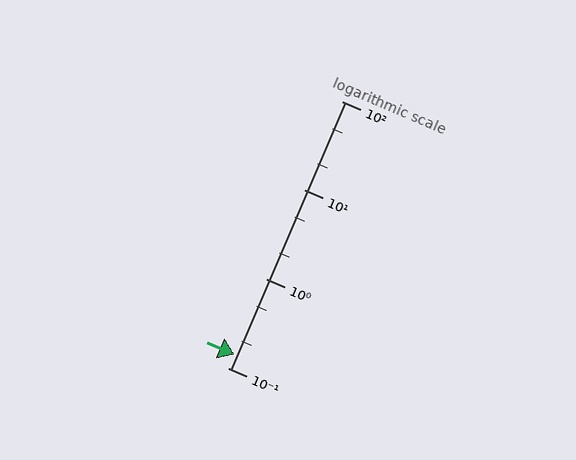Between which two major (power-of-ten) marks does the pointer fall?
The pointer is between 0.1 and 1.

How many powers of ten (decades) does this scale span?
The scale spans 3 decades, from 0.1 to 100.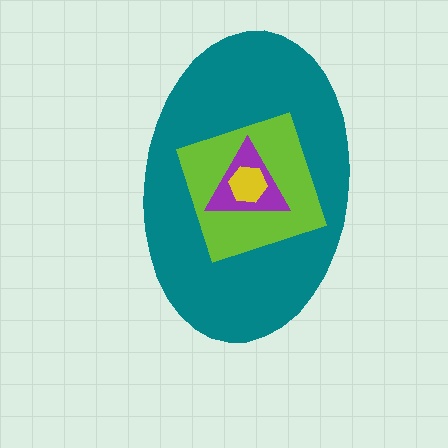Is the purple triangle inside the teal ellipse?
Yes.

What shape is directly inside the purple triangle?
The yellow hexagon.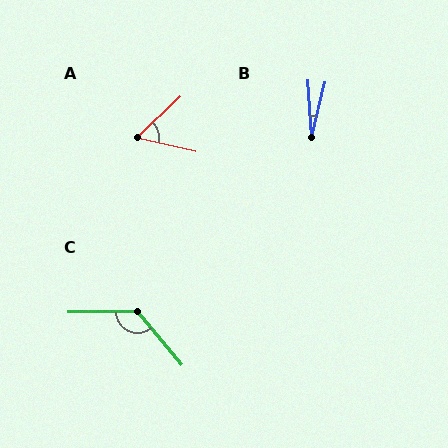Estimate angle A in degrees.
Approximately 57 degrees.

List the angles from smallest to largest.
B (17°), A (57°), C (130°).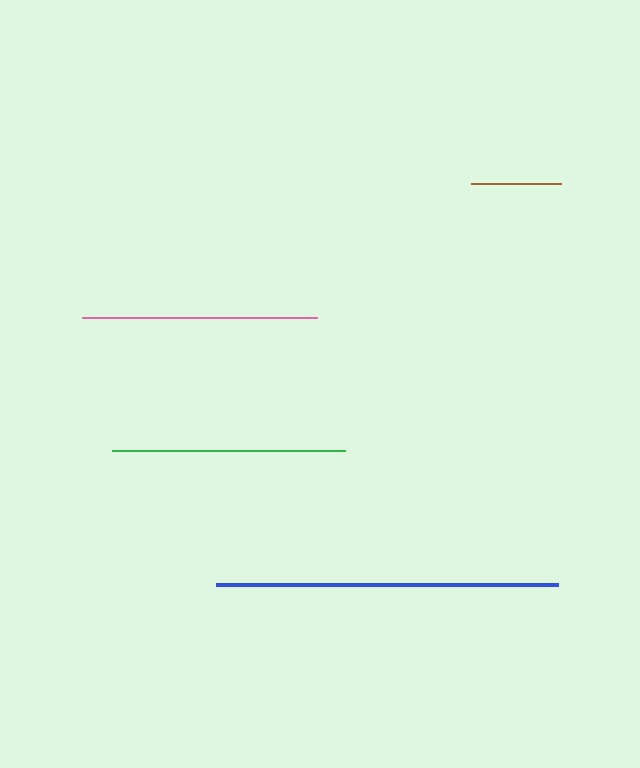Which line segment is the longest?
The blue line is the longest at approximately 342 pixels.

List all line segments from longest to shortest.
From longest to shortest: blue, pink, green, brown.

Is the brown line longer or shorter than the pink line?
The pink line is longer than the brown line.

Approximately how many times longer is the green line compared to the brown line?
The green line is approximately 2.6 times the length of the brown line.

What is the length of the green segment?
The green segment is approximately 233 pixels long.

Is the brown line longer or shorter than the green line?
The green line is longer than the brown line.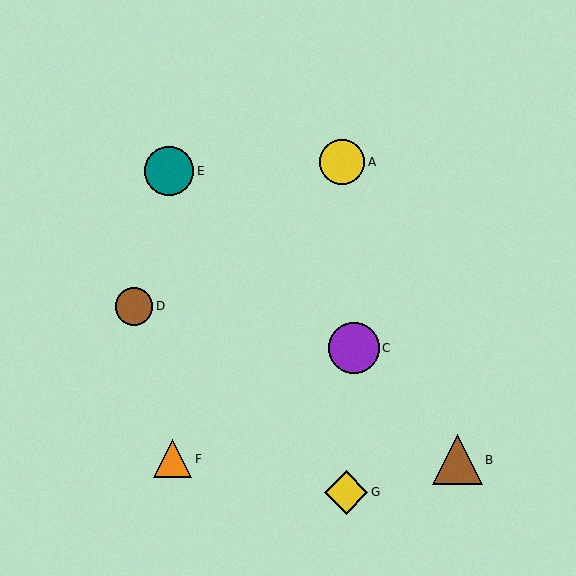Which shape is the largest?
The purple circle (labeled C) is the largest.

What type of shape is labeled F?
Shape F is an orange triangle.